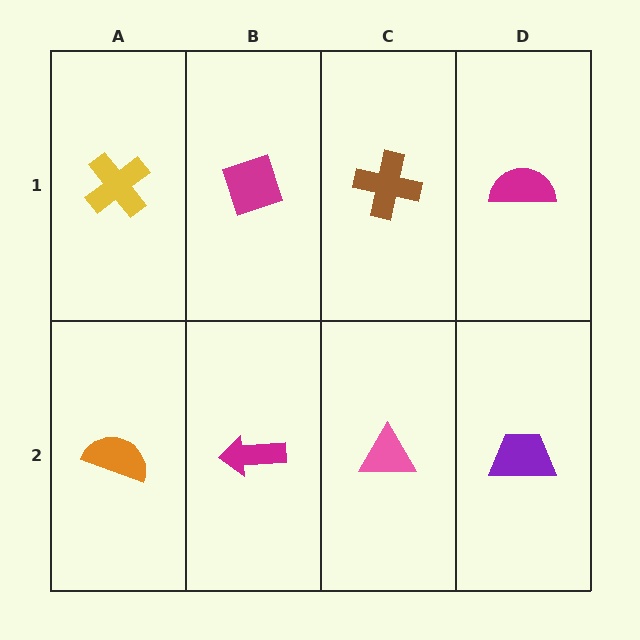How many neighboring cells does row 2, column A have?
2.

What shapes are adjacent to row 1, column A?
An orange semicircle (row 2, column A), a magenta diamond (row 1, column B).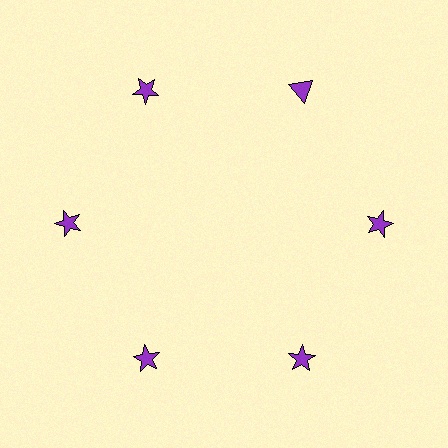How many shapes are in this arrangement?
There are 6 shapes arranged in a ring pattern.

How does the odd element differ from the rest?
It has a different shape: triangle instead of star.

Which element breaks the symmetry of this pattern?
The purple triangle at roughly the 1 o'clock position breaks the symmetry. All other shapes are purple stars.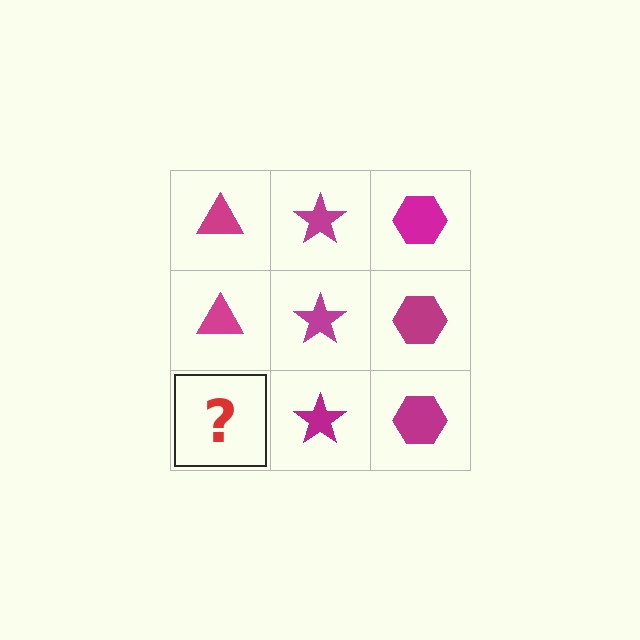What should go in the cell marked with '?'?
The missing cell should contain a magenta triangle.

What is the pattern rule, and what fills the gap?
The rule is that each column has a consistent shape. The gap should be filled with a magenta triangle.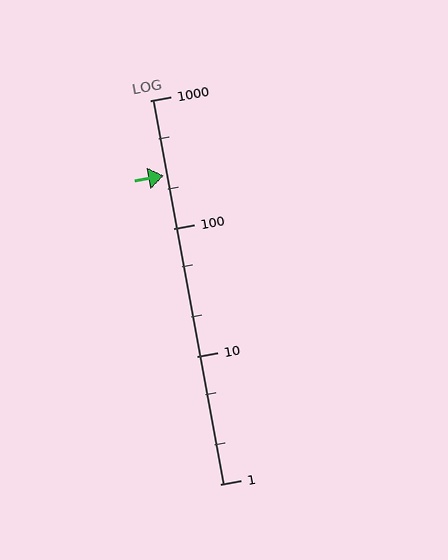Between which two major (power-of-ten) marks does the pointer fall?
The pointer is between 100 and 1000.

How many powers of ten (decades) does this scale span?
The scale spans 3 decades, from 1 to 1000.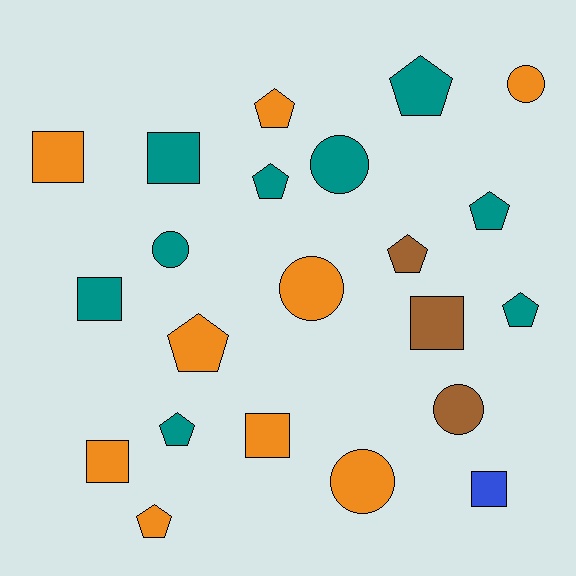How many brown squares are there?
There is 1 brown square.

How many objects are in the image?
There are 22 objects.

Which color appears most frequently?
Teal, with 9 objects.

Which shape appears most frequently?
Pentagon, with 9 objects.